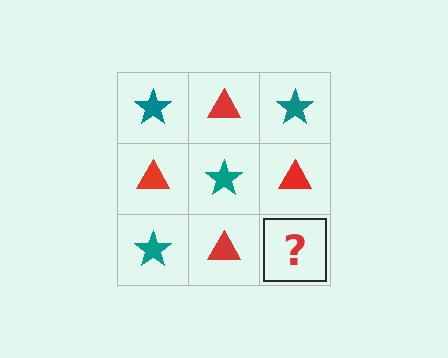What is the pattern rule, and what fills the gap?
The rule is that it alternates teal star and red triangle in a checkerboard pattern. The gap should be filled with a teal star.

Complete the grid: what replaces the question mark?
The question mark should be replaced with a teal star.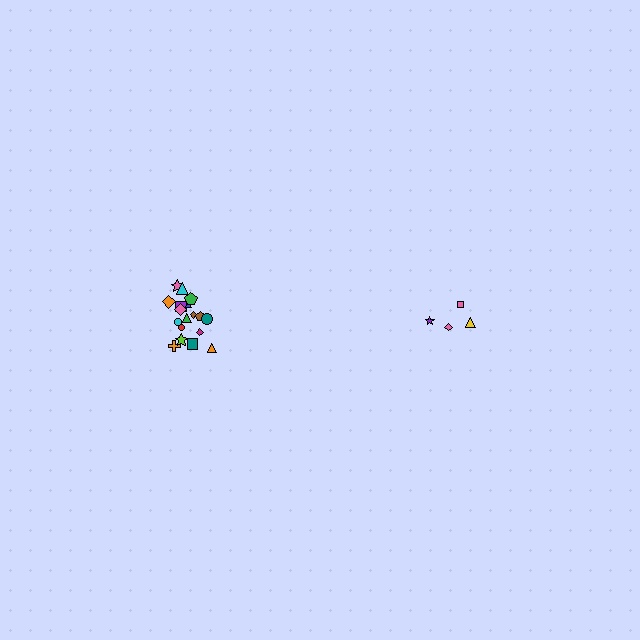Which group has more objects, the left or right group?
The left group.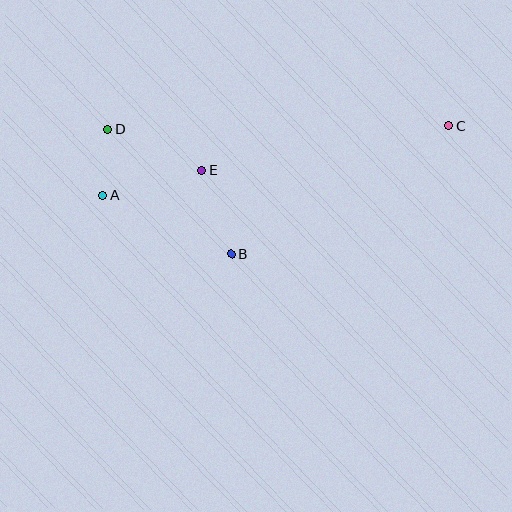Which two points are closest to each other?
Points A and D are closest to each other.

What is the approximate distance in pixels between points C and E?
The distance between C and E is approximately 251 pixels.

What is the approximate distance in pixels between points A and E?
The distance between A and E is approximately 102 pixels.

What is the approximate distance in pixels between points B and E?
The distance between B and E is approximately 89 pixels.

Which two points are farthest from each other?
Points A and C are farthest from each other.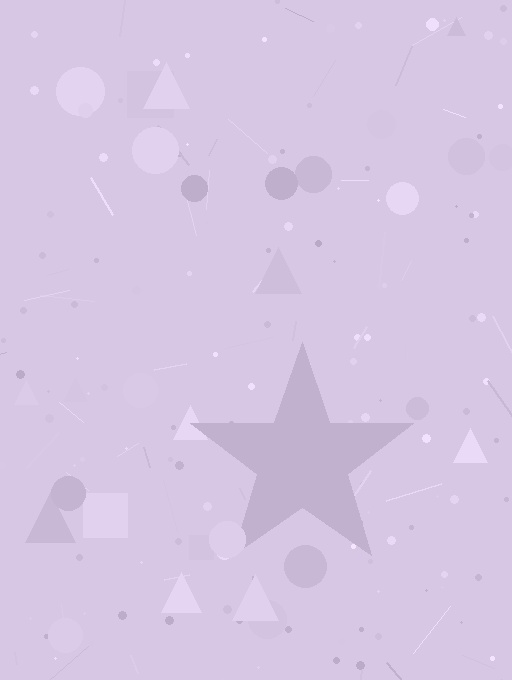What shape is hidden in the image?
A star is hidden in the image.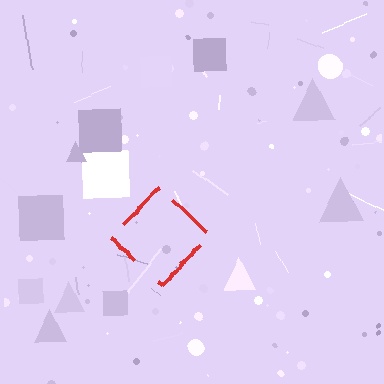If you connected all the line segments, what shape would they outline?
They would outline a diamond.